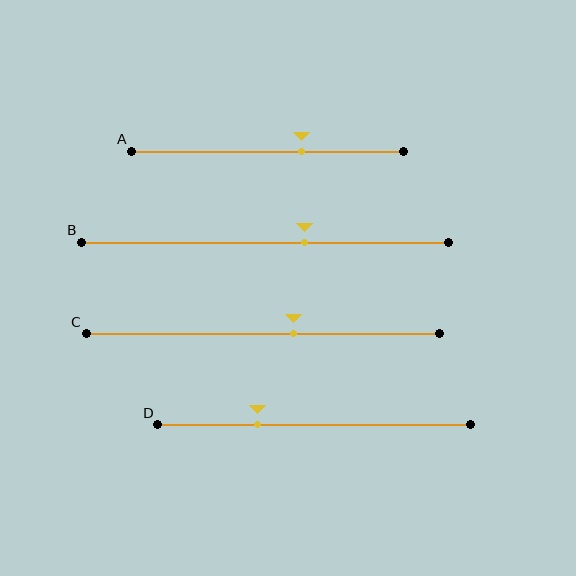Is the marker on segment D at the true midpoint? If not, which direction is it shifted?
No, the marker on segment D is shifted to the left by about 18% of the segment length.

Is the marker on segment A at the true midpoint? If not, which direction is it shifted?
No, the marker on segment A is shifted to the right by about 12% of the segment length.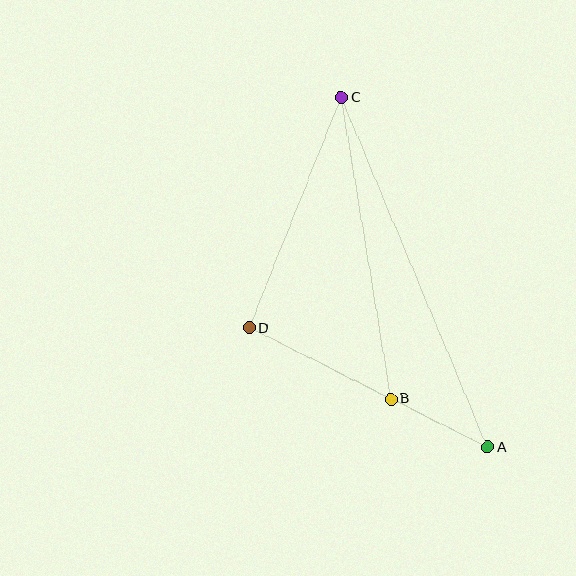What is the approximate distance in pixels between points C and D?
The distance between C and D is approximately 248 pixels.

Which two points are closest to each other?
Points A and B are closest to each other.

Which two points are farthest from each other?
Points A and C are farthest from each other.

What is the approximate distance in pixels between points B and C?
The distance between B and C is approximately 306 pixels.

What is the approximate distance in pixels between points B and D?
The distance between B and D is approximately 159 pixels.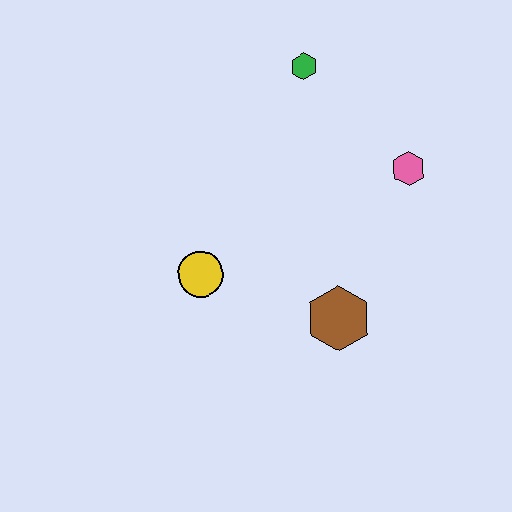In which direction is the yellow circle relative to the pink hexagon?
The yellow circle is to the left of the pink hexagon.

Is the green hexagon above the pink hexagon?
Yes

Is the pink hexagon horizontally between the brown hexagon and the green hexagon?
No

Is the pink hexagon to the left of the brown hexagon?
No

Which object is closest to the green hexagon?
The pink hexagon is closest to the green hexagon.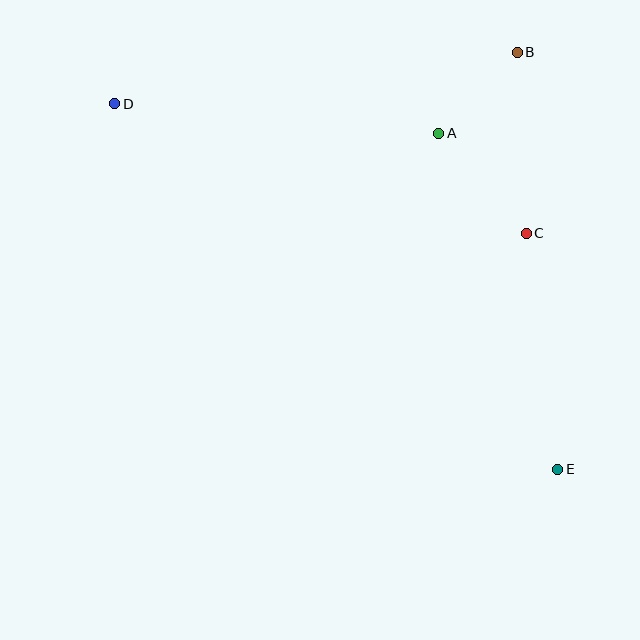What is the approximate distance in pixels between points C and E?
The distance between C and E is approximately 238 pixels.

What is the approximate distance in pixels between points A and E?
The distance between A and E is approximately 356 pixels.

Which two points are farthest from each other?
Points D and E are farthest from each other.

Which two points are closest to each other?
Points A and B are closest to each other.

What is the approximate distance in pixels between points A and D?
The distance between A and D is approximately 325 pixels.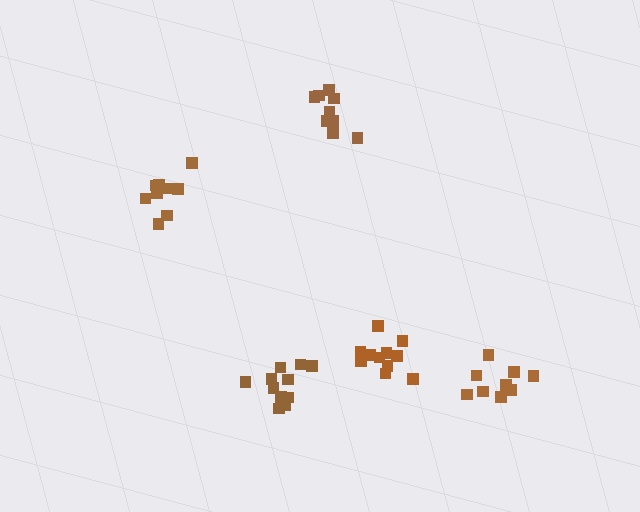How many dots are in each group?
Group 1: 9 dots, Group 2: 11 dots, Group 3: 11 dots, Group 4: 9 dots, Group 5: 9 dots (49 total).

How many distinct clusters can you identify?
There are 5 distinct clusters.